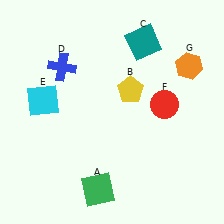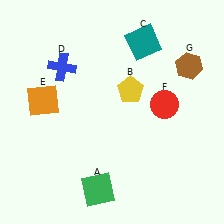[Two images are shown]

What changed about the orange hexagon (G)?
In Image 1, G is orange. In Image 2, it changed to brown.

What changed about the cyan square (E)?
In Image 1, E is cyan. In Image 2, it changed to orange.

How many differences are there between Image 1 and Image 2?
There are 2 differences between the two images.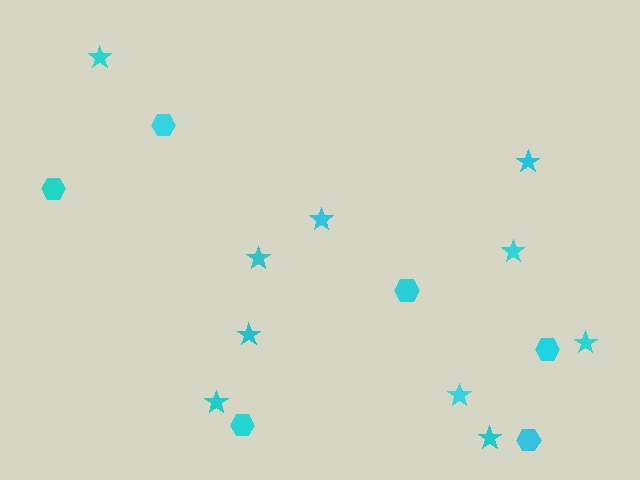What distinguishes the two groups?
There are 2 groups: one group of hexagons (6) and one group of stars (10).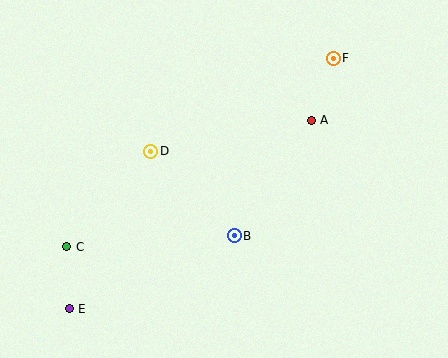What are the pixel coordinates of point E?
Point E is at (69, 309).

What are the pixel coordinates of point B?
Point B is at (234, 236).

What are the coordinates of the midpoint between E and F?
The midpoint between E and F is at (201, 183).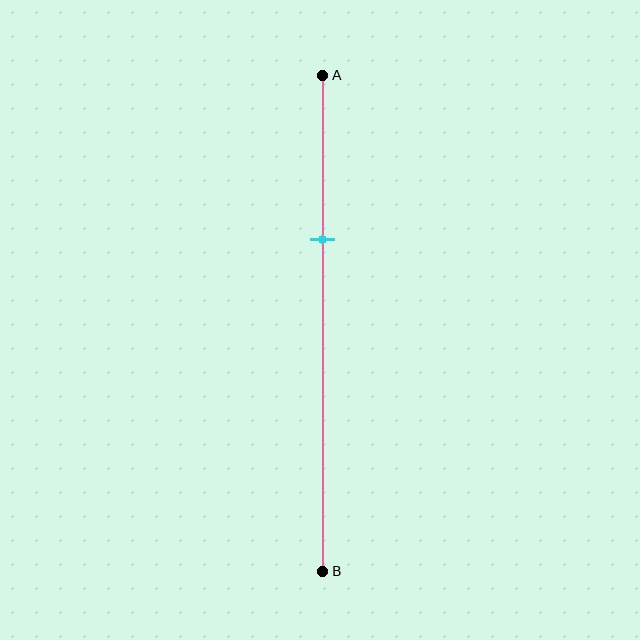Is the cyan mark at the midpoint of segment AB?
No, the mark is at about 35% from A, not at the 50% midpoint.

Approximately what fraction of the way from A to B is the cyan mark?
The cyan mark is approximately 35% of the way from A to B.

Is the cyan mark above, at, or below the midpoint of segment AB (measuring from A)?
The cyan mark is above the midpoint of segment AB.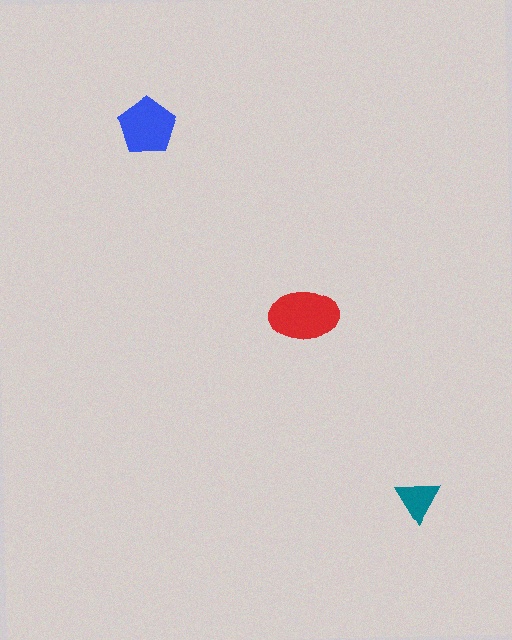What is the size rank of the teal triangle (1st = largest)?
3rd.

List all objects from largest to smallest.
The red ellipse, the blue pentagon, the teal triangle.